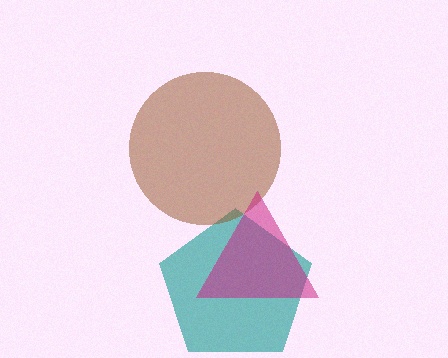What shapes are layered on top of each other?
The layered shapes are: a teal pentagon, a brown circle, a magenta triangle.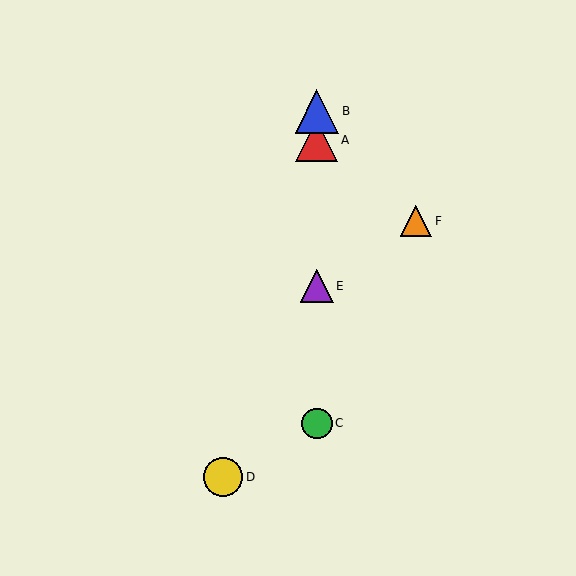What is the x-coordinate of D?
Object D is at x≈223.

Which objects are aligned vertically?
Objects A, B, C, E are aligned vertically.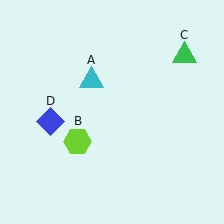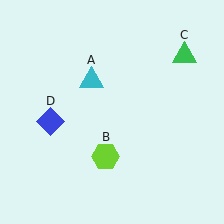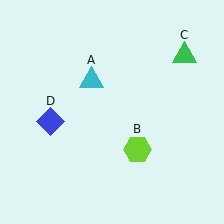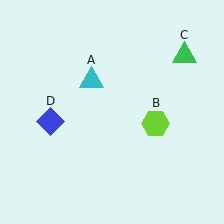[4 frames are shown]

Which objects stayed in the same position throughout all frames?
Cyan triangle (object A) and green triangle (object C) and blue diamond (object D) remained stationary.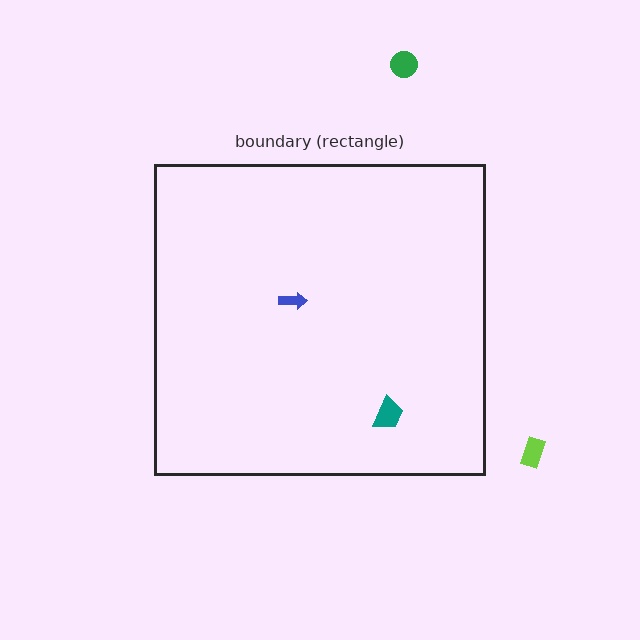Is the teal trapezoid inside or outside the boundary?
Inside.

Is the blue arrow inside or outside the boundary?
Inside.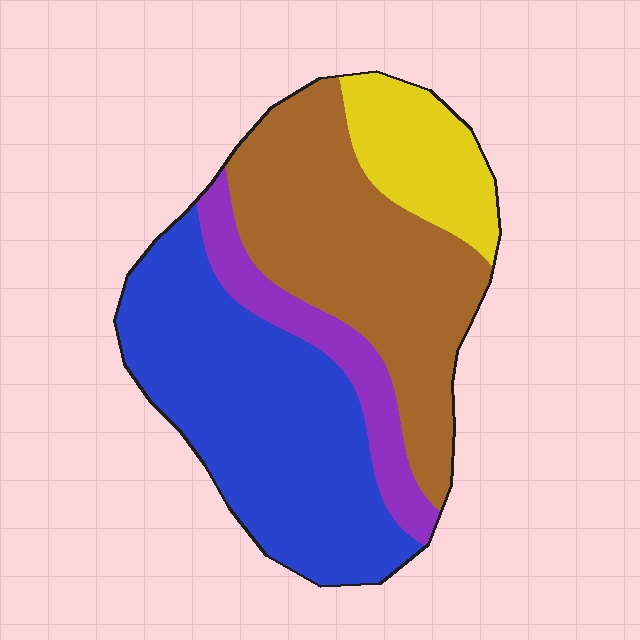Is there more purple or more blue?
Blue.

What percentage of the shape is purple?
Purple takes up less than a sixth of the shape.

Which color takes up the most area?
Blue, at roughly 40%.